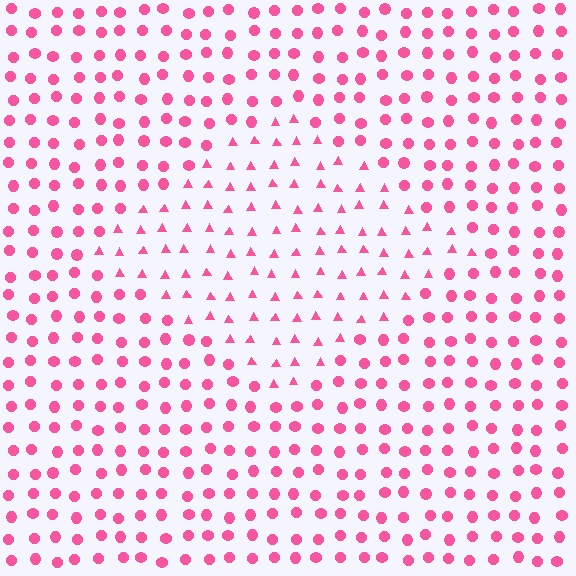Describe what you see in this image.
The image is filled with small pink elements arranged in a uniform grid. A diamond-shaped region contains triangles, while the surrounding area contains circles. The boundary is defined purely by the change in element shape.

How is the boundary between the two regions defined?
The boundary is defined by a change in element shape: triangles inside vs. circles outside. All elements share the same color and spacing.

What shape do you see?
I see a diamond.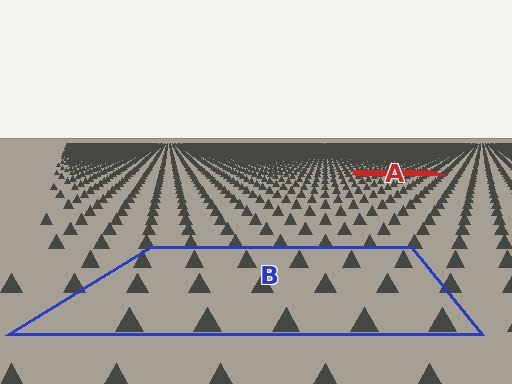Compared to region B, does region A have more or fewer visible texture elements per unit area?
Region A has more texture elements per unit area — they are packed more densely because it is farther away.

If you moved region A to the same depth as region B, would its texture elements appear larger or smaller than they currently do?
They would appear larger. At a closer depth, the same texture elements are projected at a bigger on-screen size.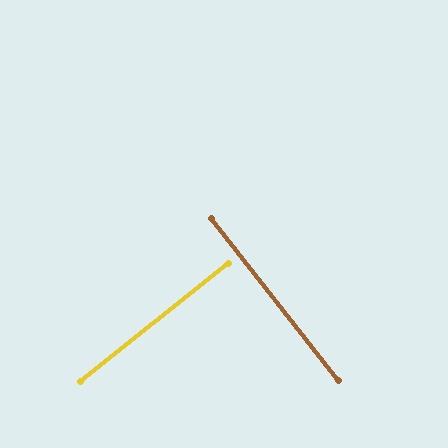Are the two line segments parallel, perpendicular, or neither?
Perpendicular — they meet at approximately 89°.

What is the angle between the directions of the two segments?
Approximately 89 degrees.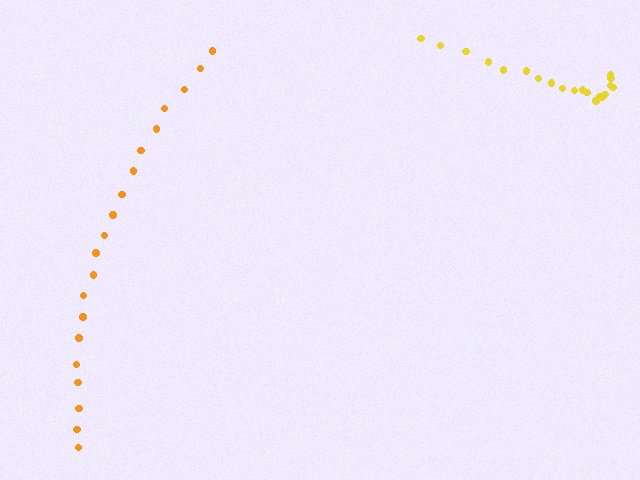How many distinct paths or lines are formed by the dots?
There are 2 distinct paths.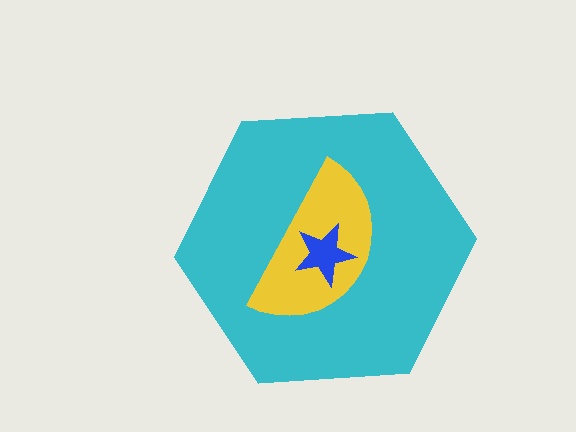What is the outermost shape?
The cyan hexagon.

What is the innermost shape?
The blue star.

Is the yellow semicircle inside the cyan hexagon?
Yes.